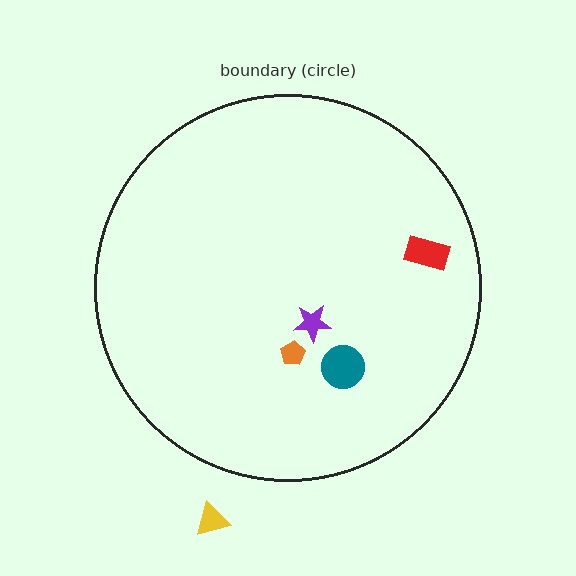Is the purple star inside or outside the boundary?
Inside.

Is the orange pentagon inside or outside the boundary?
Inside.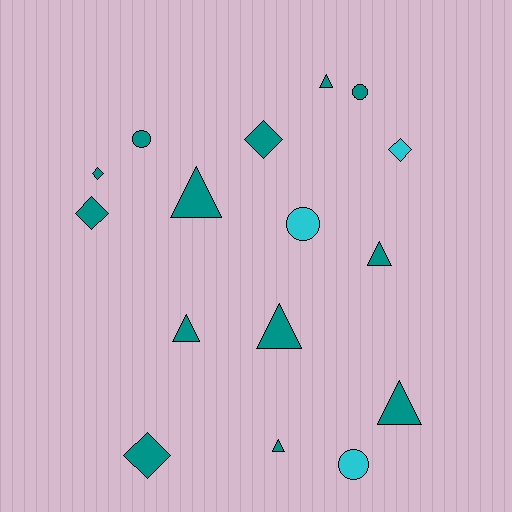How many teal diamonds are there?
There are 4 teal diamonds.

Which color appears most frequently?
Teal, with 13 objects.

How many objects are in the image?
There are 16 objects.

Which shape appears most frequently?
Triangle, with 7 objects.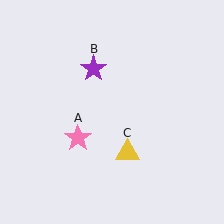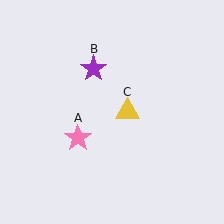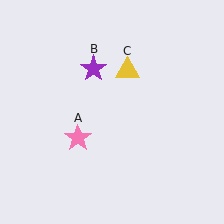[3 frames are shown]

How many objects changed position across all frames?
1 object changed position: yellow triangle (object C).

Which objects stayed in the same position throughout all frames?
Pink star (object A) and purple star (object B) remained stationary.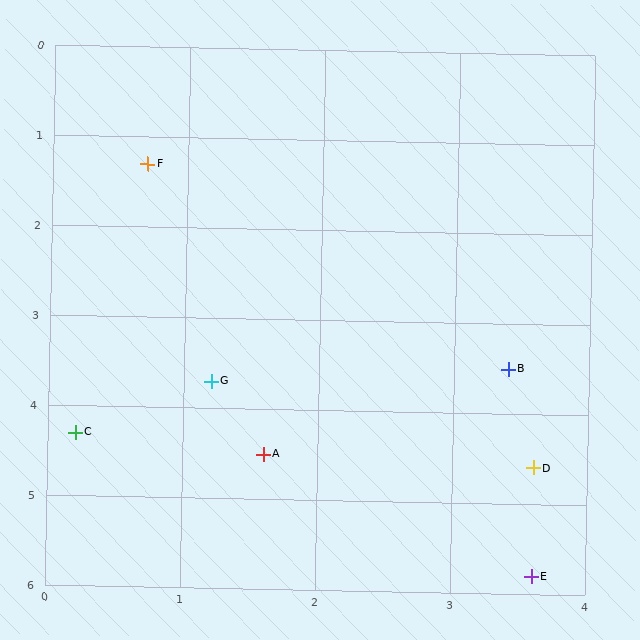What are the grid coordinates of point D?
Point D is at approximately (3.6, 4.6).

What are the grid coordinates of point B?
Point B is at approximately (3.4, 3.5).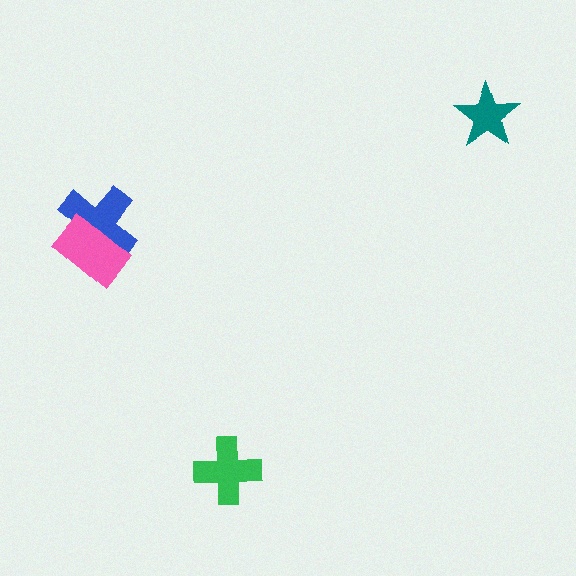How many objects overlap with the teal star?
0 objects overlap with the teal star.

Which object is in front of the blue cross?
The pink rectangle is in front of the blue cross.